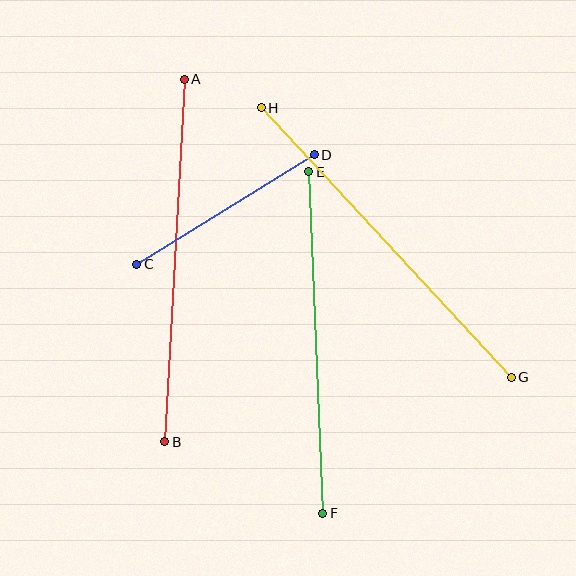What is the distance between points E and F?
The distance is approximately 342 pixels.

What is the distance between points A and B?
The distance is approximately 363 pixels.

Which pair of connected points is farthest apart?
Points G and H are farthest apart.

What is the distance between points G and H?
The distance is approximately 367 pixels.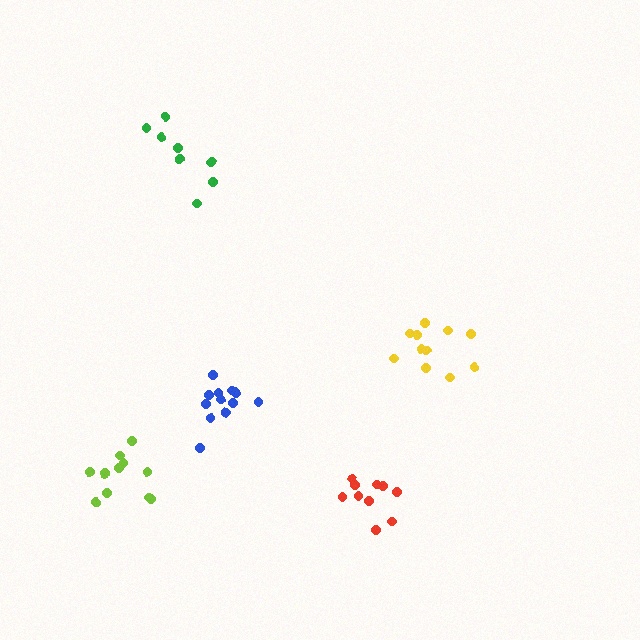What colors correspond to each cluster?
The clusters are colored: yellow, blue, red, lime, green.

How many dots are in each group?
Group 1: 11 dots, Group 2: 13 dots, Group 3: 10 dots, Group 4: 12 dots, Group 5: 8 dots (54 total).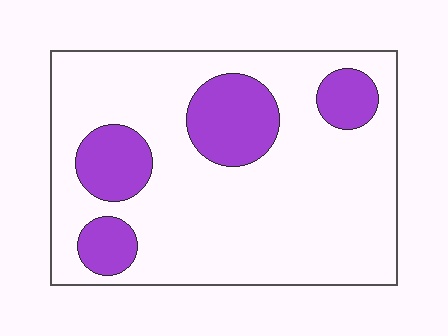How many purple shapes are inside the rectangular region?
4.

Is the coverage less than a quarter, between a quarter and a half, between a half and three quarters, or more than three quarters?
Less than a quarter.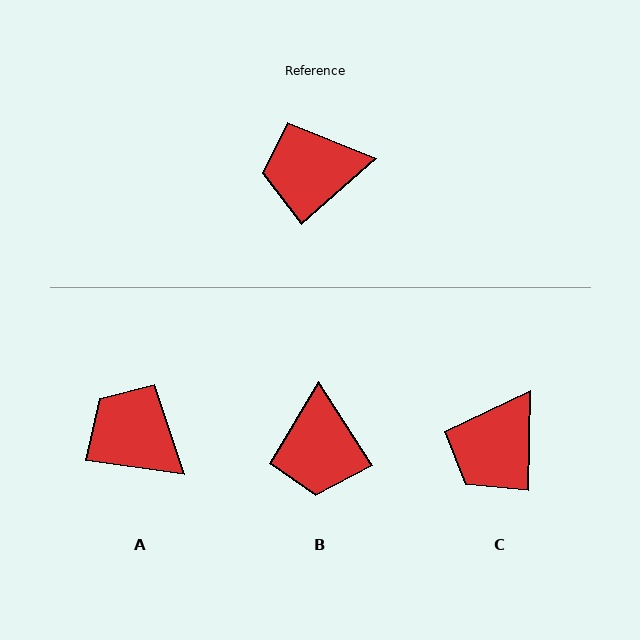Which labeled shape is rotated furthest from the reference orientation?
B, about 81 degrees away.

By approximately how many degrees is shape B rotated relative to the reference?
Approximately 81 degrees counter-clockwise.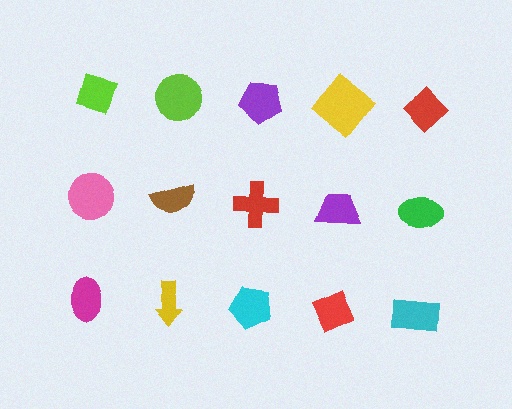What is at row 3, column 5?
A cyan rectangle.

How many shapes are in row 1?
5 shapes.